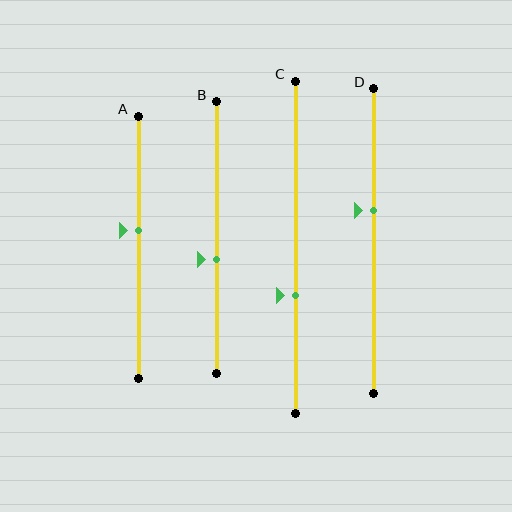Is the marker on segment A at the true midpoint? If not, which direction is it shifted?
No, the marker on segment A is shifted upward by about 7% of the segment length.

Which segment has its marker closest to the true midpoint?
Segment A has its marker closest to the true midpoint.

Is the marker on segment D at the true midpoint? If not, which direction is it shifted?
No, the marker on segment D is shifted upward by about 10% of the segment length.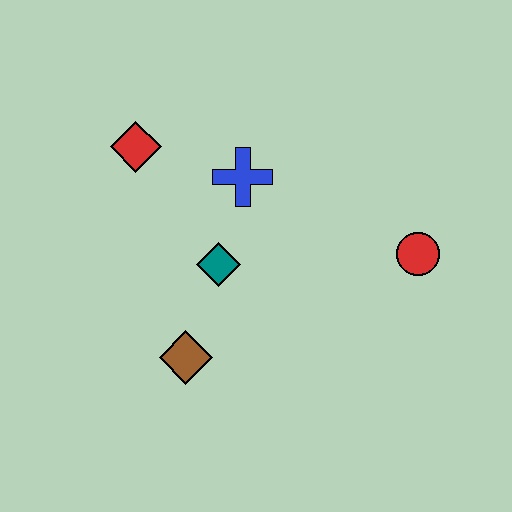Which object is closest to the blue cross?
The teal diamond is closest to the blue cross.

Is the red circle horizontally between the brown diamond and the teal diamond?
No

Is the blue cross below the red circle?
No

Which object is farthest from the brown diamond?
The red circle is farthest from the brown diamond.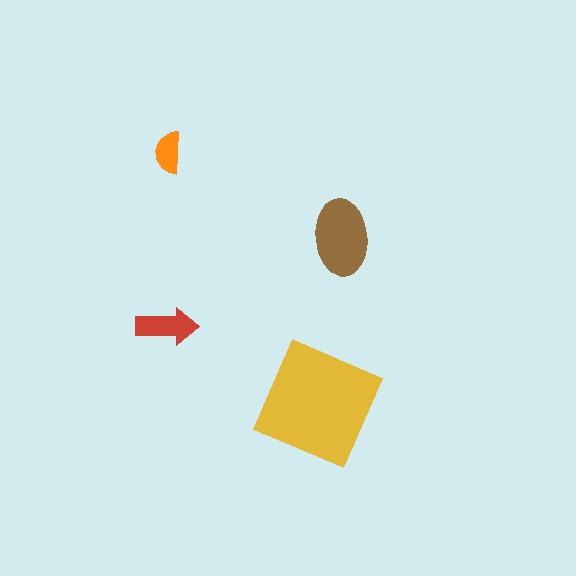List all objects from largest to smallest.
The yellow square, the brown ellipse, the red arrow, the orange semicircle.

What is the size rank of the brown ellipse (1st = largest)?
2nd.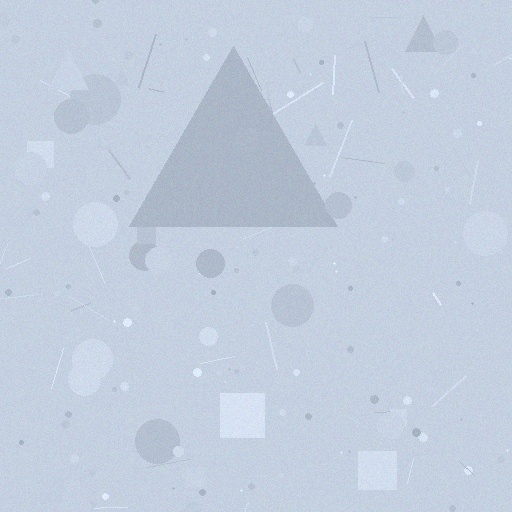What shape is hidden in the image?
A triangle is hidden in the image.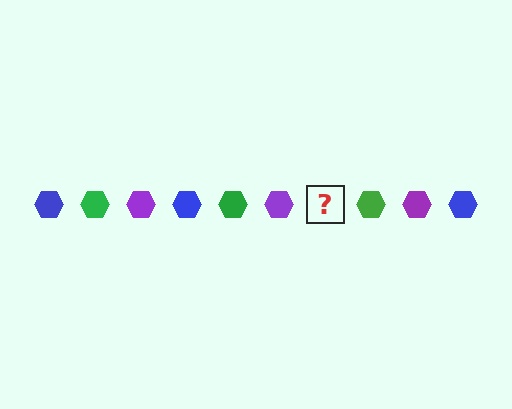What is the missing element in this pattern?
The missing element is a blue hexagon.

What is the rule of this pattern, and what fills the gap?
The rule is that the pattern cycles through blue, green, purple hexagons. The gap should be filled with a blue hexagon.